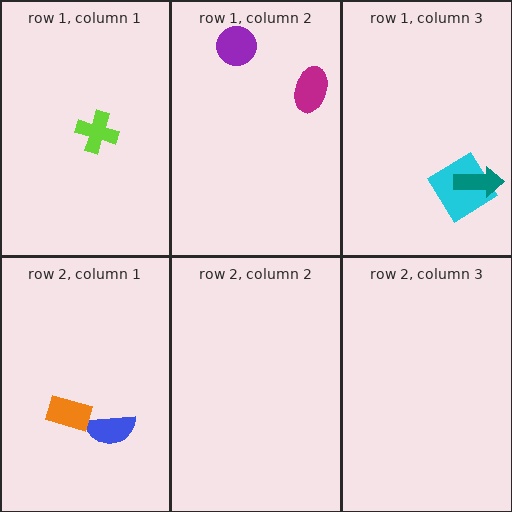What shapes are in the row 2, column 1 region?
The blue semicircle, the orange rectangle.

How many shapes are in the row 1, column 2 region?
2.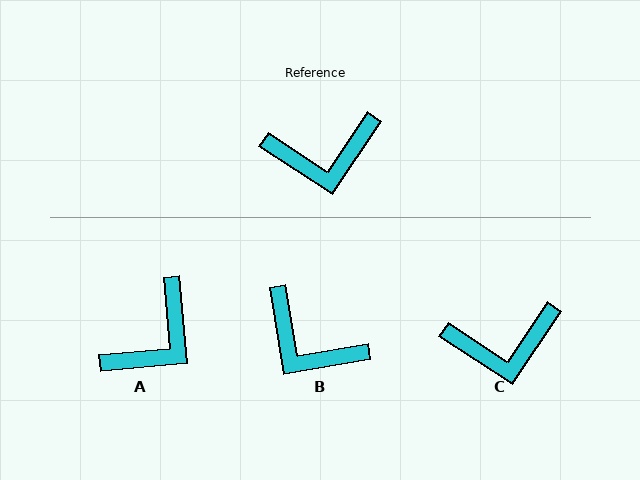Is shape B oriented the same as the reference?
No, it is off by about 47 degrees.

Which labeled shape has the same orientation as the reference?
C.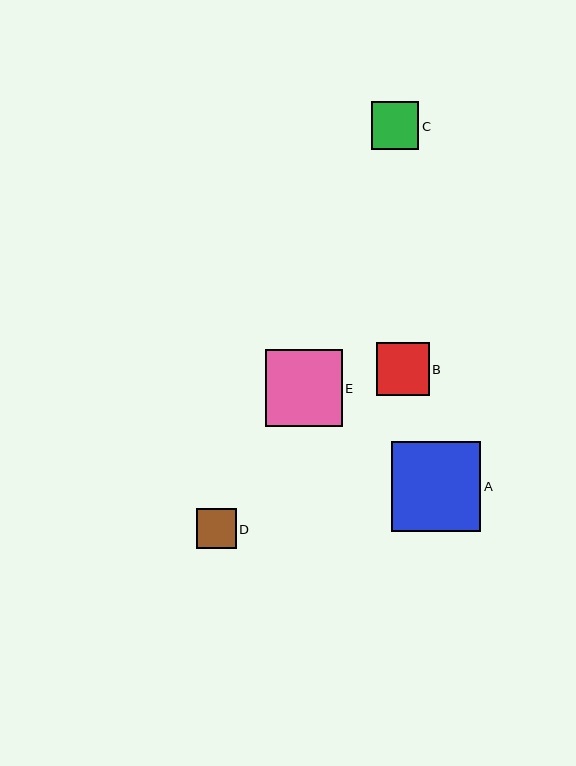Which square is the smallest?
Square D is the smallest with a size of approximately 40 pixels.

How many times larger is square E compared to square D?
Square E is approximately 1.9 times the size of square D.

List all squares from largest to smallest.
From largest to smallest: A, E, B, C, D.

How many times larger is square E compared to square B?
Square E is approximately 1.4 times the size of square B.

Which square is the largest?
Square A is the largest with a size of approximately 90 pixels.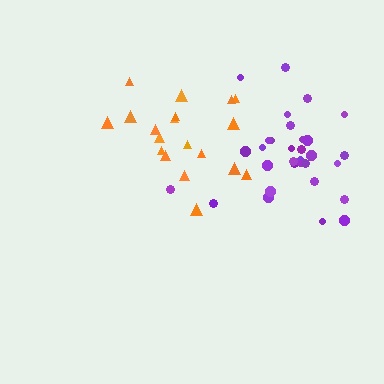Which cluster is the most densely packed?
Purple.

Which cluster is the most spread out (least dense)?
Orange.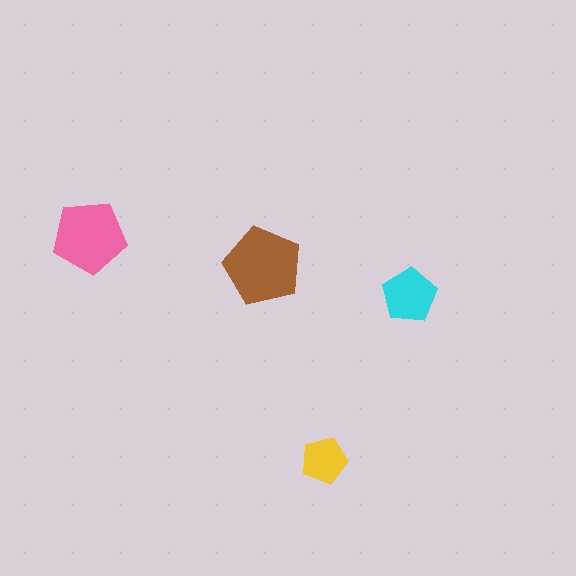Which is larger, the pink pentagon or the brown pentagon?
The brown one.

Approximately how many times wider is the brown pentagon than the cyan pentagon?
About 1.5 times wider.